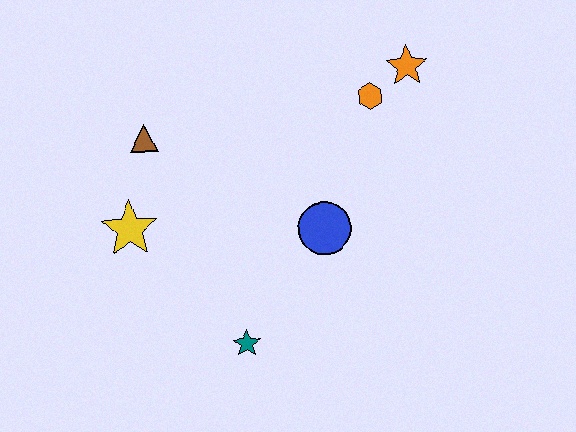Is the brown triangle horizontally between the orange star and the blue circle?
No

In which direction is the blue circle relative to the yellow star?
The blue circle is to the right of the yellow star.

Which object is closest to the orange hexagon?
The orange star is closest to the orange hexagon.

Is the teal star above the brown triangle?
No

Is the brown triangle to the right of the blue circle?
No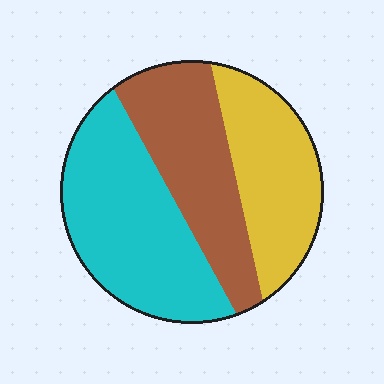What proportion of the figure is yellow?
Yellow takes up about one quarter (1/4) of the figure.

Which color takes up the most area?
Cyan, at roughly 40%.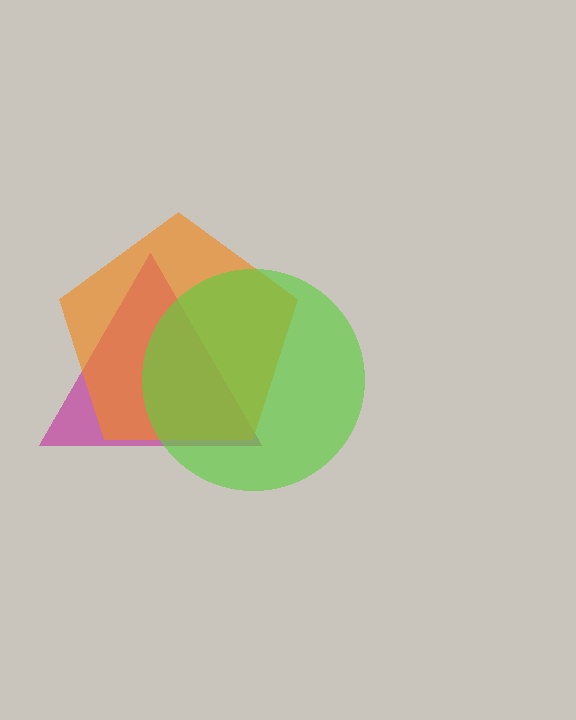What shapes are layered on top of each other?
The layered shapes are: a magenta triangle, an orange pentagon, a lime circle.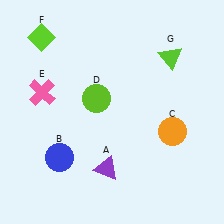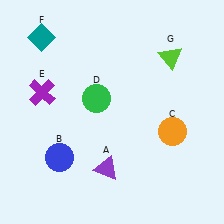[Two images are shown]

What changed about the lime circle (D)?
In Image 1, D is lime. In Image 2, it changed to green.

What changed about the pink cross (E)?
In Image 1, E is pink. In Image 2, it changed to purple.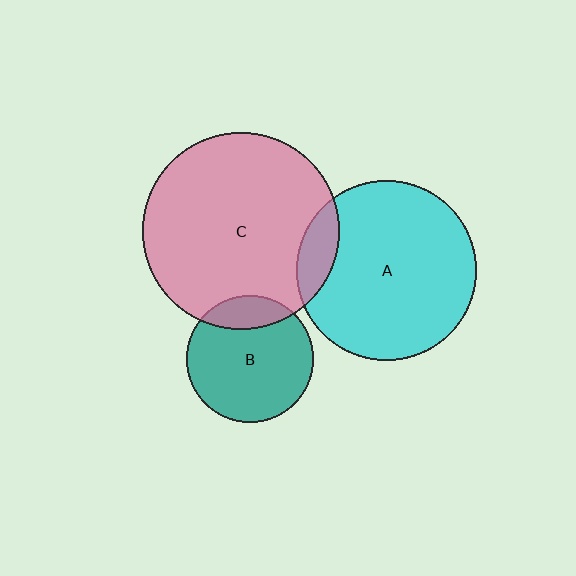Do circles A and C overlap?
Yes.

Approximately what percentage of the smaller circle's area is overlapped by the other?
Approximately 10%.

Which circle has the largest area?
Circle C (pink).